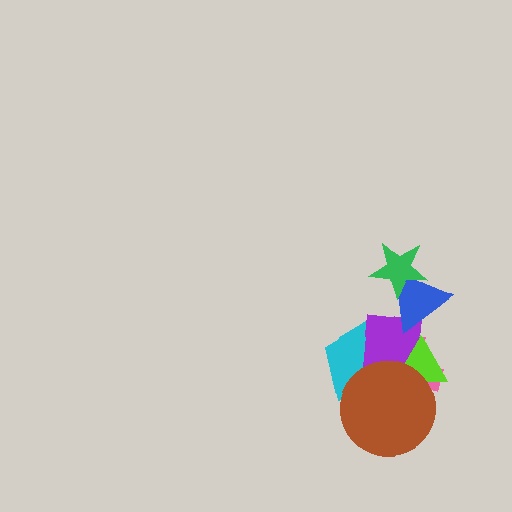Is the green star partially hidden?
No, no other shape covers it.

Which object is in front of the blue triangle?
The green star is in front of the blue triangle.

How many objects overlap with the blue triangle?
2 objects overlap with the blue triangle.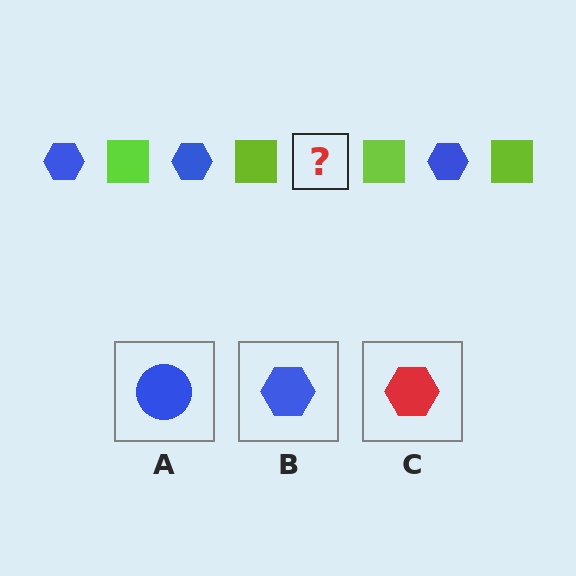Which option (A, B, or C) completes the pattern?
B.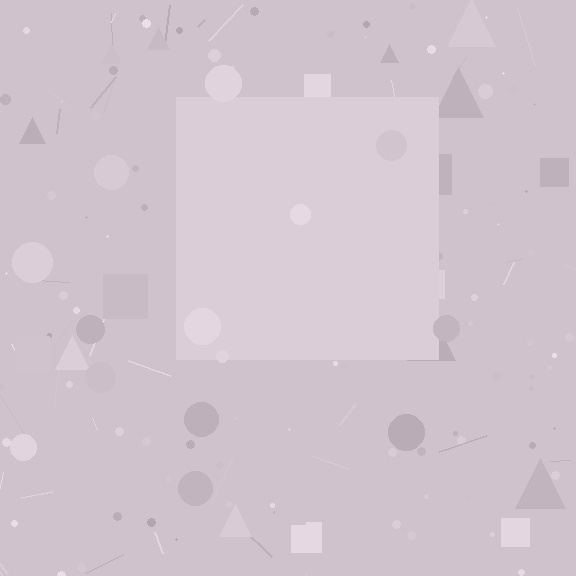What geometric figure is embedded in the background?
A square is embedded in the background.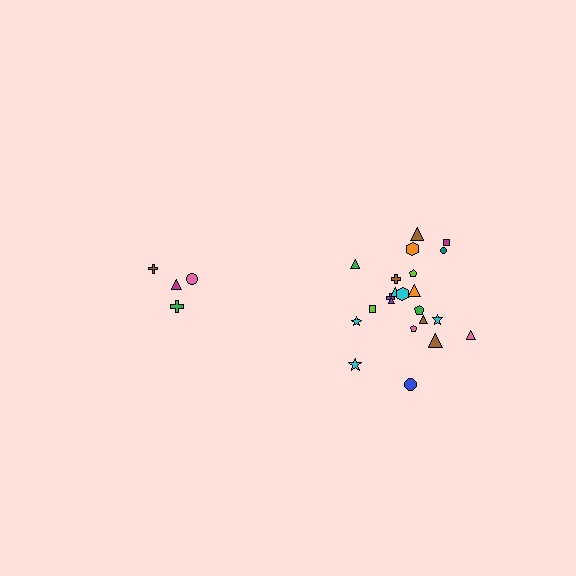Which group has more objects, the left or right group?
The right group.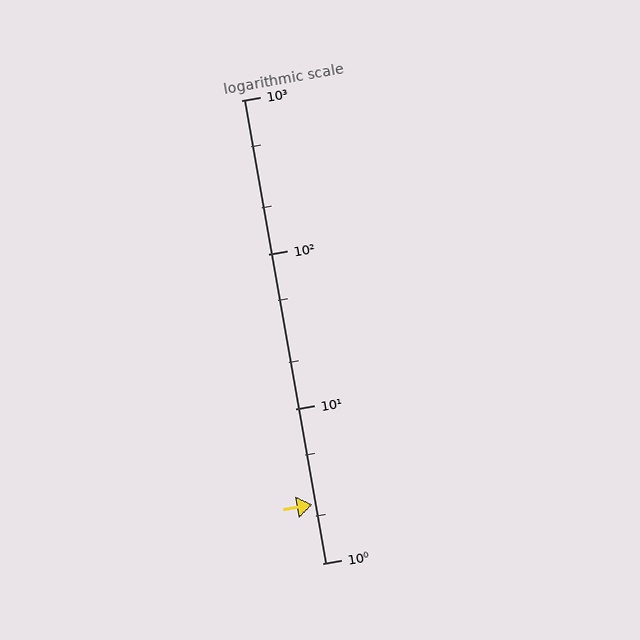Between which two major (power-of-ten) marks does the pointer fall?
The pointer is between 1 and 10.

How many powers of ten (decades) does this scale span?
The scale spans 3 decades, from 1 to 1000.